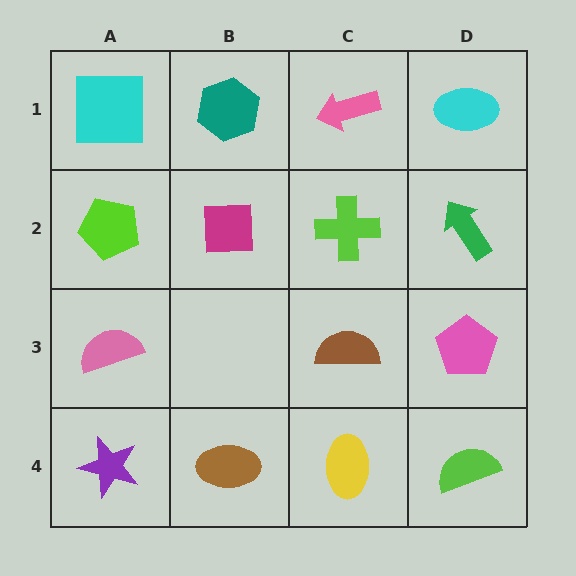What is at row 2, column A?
A lime pentagon.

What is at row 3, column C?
A brown semicircle.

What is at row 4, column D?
A lime semicircle.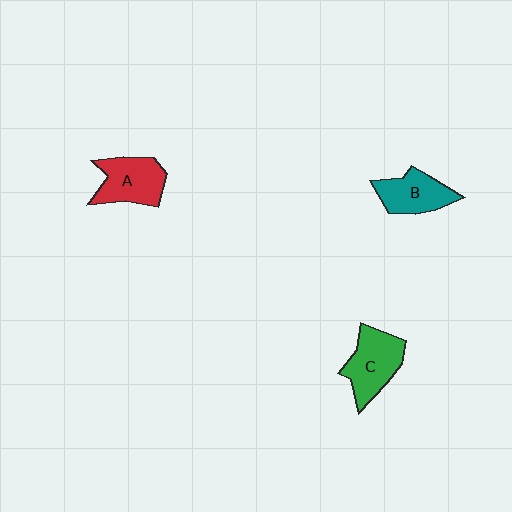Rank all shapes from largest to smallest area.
From largest to smallest: C (green), A (red), B (teal).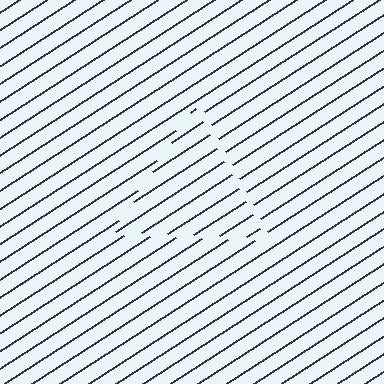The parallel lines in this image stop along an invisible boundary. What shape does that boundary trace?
An illusory triangle. The interior of the shape contains the same grating, shifted by half a period — the contour is defined by the phase discontinuity where line-ends from the inner and outer gratings abut.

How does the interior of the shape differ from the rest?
The interior of the shape contains the same grating, shifted by half a period — the contour is defined by the phase discontinuity where line-ends from the inner and outer gratings abut.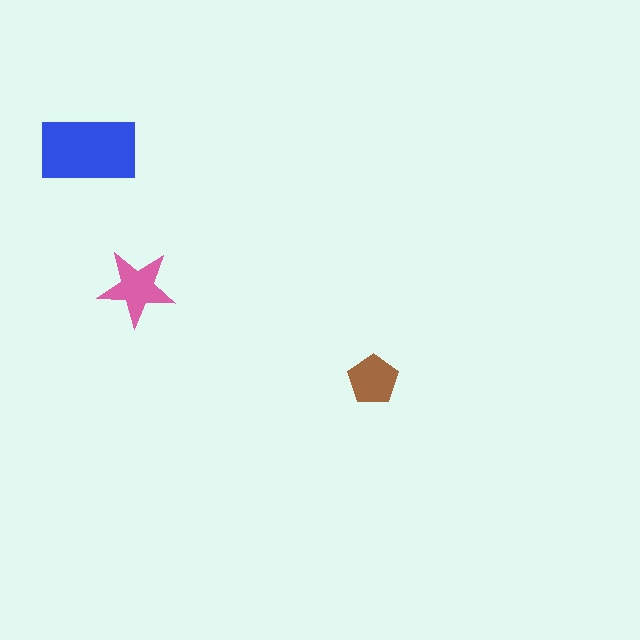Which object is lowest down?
The brown pentagon is bottommost.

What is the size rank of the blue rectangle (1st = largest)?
1st.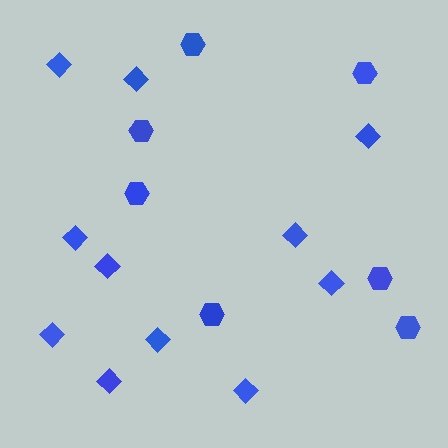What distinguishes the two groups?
There are 2 groups: one group of diamonds (11) and one group of hexagons (7).